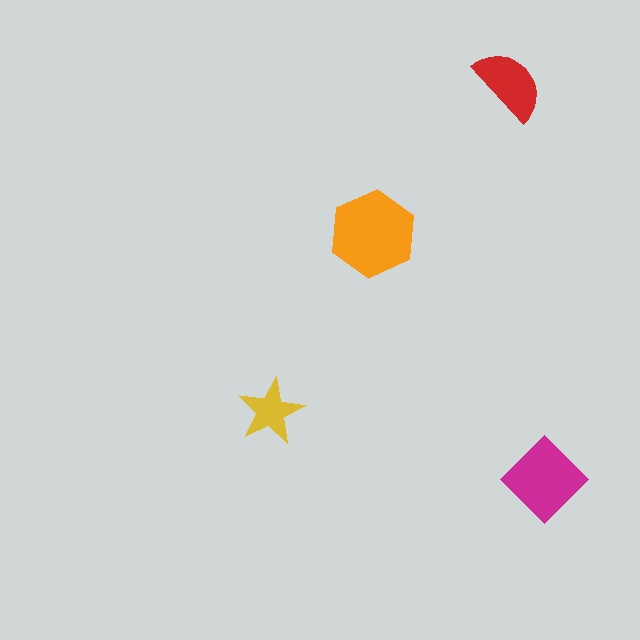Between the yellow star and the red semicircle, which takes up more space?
The red semicircle.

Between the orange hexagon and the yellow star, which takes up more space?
The orange hexagon.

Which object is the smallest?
The yellow star.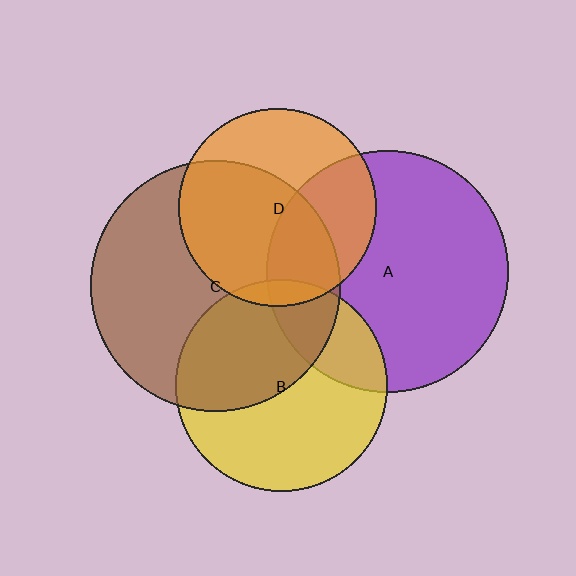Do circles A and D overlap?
Yes.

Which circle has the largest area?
Circle C (brown).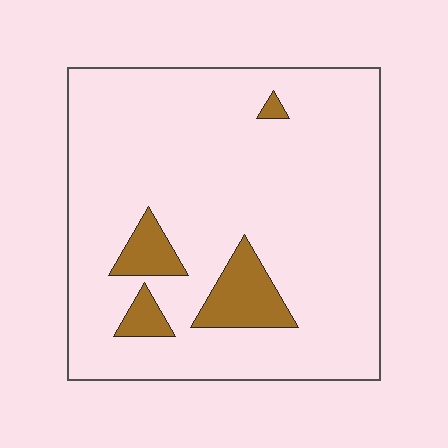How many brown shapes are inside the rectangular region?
4.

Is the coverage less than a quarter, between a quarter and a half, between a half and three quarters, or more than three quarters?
Less than a quarter.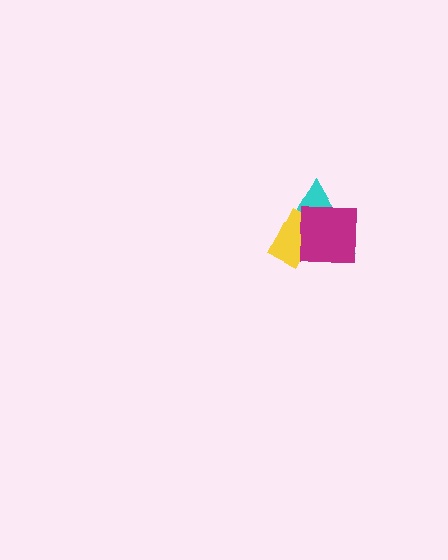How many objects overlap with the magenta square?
2 objects overlap with the magenta square.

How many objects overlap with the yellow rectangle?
2 objects overlap with the yellow rectangle.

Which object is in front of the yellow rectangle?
The magenta square is in front of the yellow rectangle.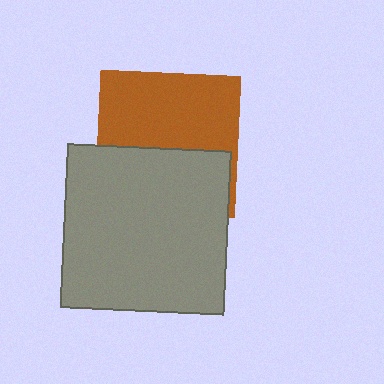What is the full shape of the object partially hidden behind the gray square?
The partially hidden object is a brown square.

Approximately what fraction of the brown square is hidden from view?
Roughly 44% of the brown square is hidden behind the gray square.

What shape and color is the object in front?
The object in front is a gray square.